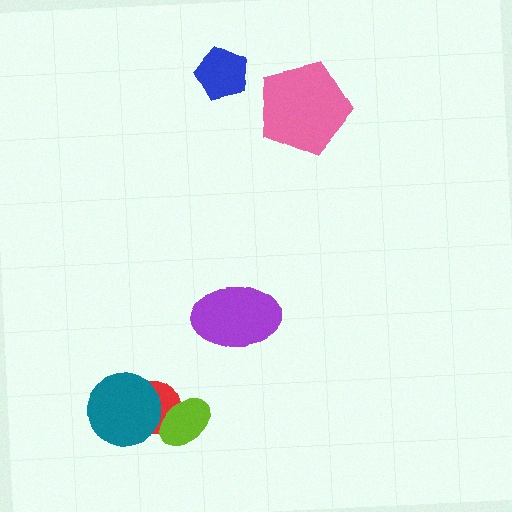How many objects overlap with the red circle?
2 objects overlap with the red circle.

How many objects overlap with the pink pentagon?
0 objects overlap with the pink pentagon.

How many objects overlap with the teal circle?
1 object overlaps with the teal circle.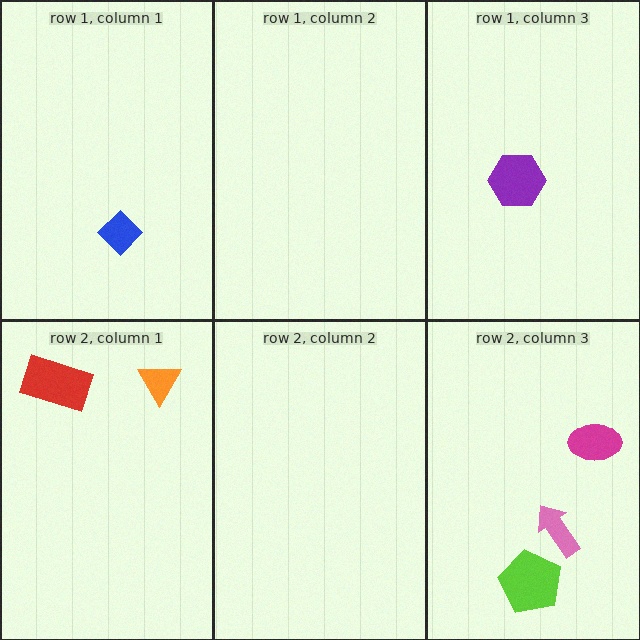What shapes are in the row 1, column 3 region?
The purple hexagon.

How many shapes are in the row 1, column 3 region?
1.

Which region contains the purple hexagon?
The row 1, column 3 region.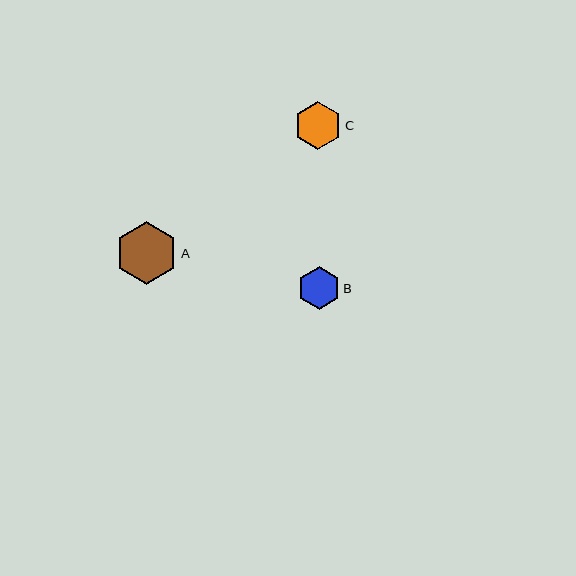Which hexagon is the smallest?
Hexagon B is the smallest with a size of approximately 43 pixels.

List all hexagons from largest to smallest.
From largest to smallest: A, C, B.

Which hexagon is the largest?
Hexagon A is the largest with a size of approximately 62 pixels.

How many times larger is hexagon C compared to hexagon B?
Hexagon C is approximately 1.1 times the size of hexagon B.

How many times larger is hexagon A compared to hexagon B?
Hexagon A is approximately 1.5 times the size of hexagon B.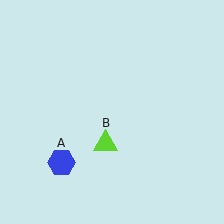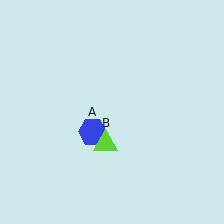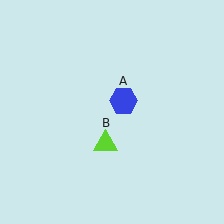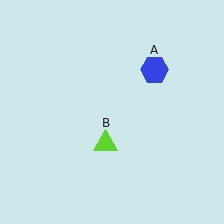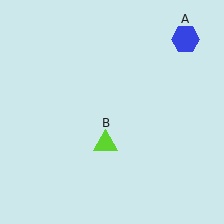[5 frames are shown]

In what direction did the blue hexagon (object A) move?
The blue hexagon (object A) moved up and to the right.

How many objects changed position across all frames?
1 object changed position: blue hexagon (object A).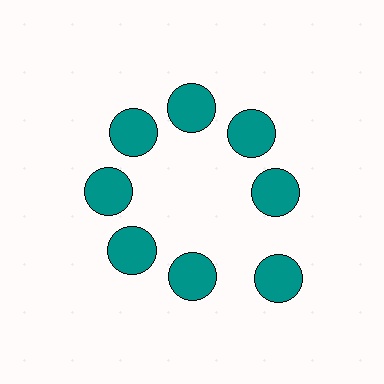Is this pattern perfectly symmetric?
No. The 8 teal circles are arranged in a ring, but one element near the 4 o'clock position is pushed outward from the center, breaking the 8-fold rotational symmetry.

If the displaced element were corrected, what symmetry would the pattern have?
It would have 8-fold rotational symmetry — the pattern would map onto itself every 45 degrees.